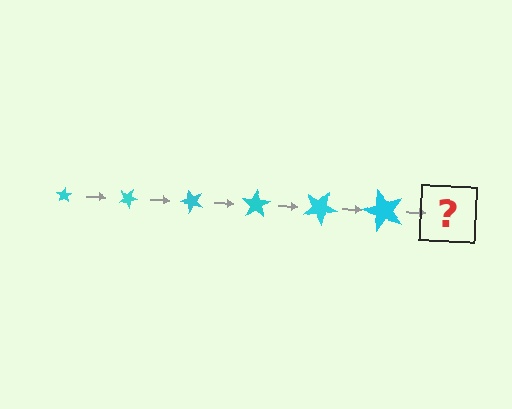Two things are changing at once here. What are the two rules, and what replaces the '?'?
The two rules are that the star grows larger each step and it rotates 25 degrees each step. The '?' should be a star, larger than the previous one and rotated 150 degrees from the start.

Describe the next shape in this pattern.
It should be a star, larger than the previous one and rotated 150 degrees from the start.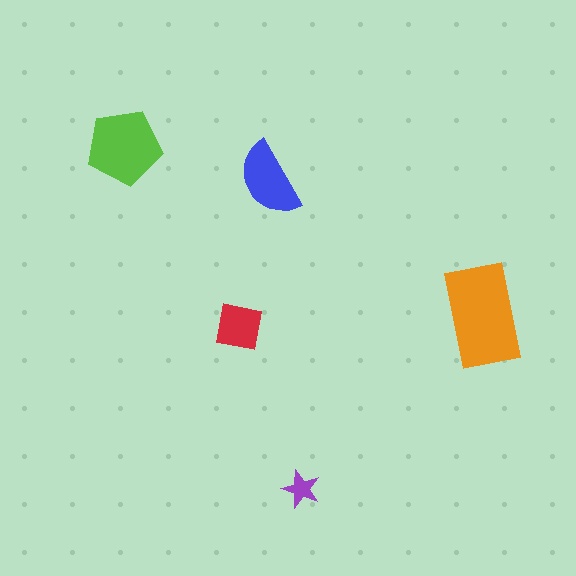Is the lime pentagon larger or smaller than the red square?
Larger.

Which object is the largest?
The orange rectangle.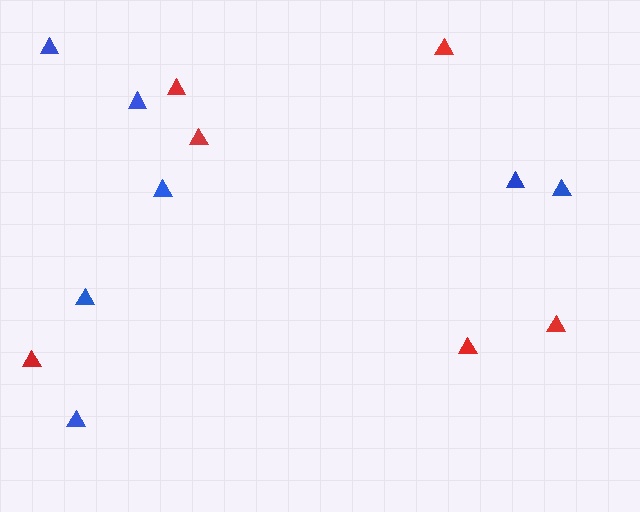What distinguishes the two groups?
There are 2 groups: one group of blue triangles (7) and one group of red triangles (6).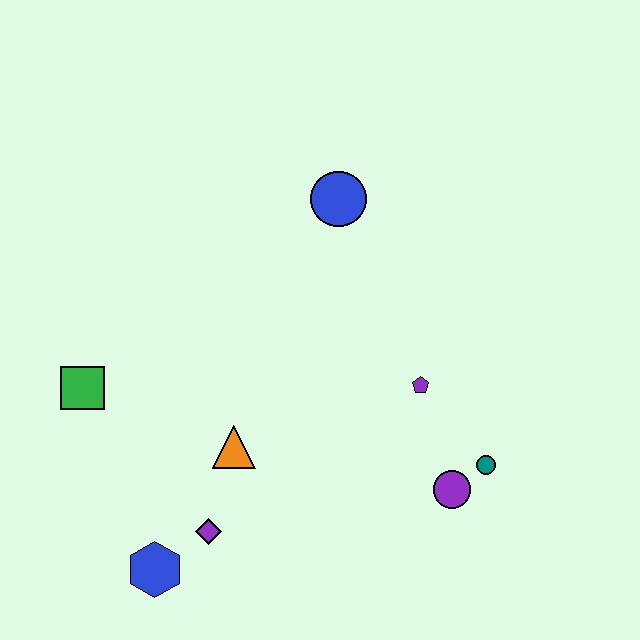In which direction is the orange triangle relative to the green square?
The orange triangle is to the right of the green square.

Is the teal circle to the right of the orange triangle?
Yes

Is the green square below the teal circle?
No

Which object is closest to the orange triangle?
The purple diamond is closest to the orange triangle.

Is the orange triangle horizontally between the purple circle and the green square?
Yes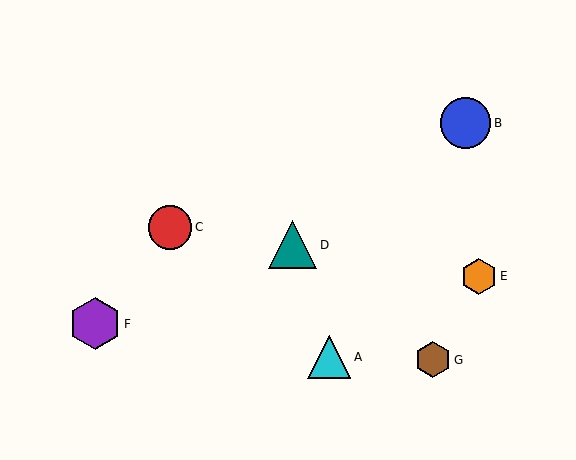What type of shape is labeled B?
Shape B is a blue circle.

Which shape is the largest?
The purple hexagon (labeled F) is the largest.